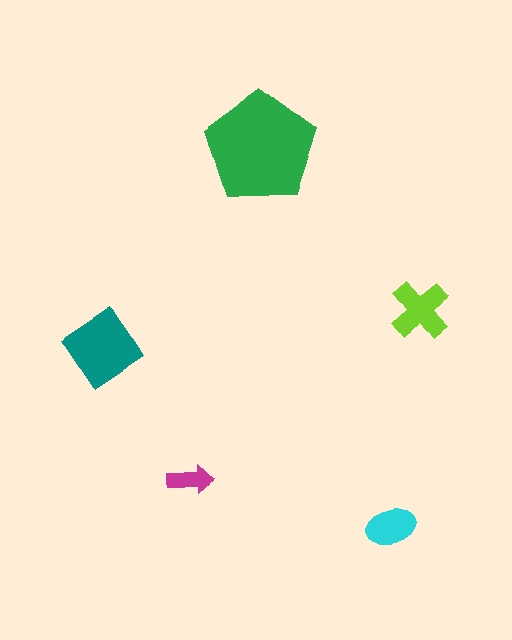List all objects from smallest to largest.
The magenta arrow, the cyan ellipse, the lime cross, the teal diamond, the green pentagon.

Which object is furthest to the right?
The lime cross is rightmost.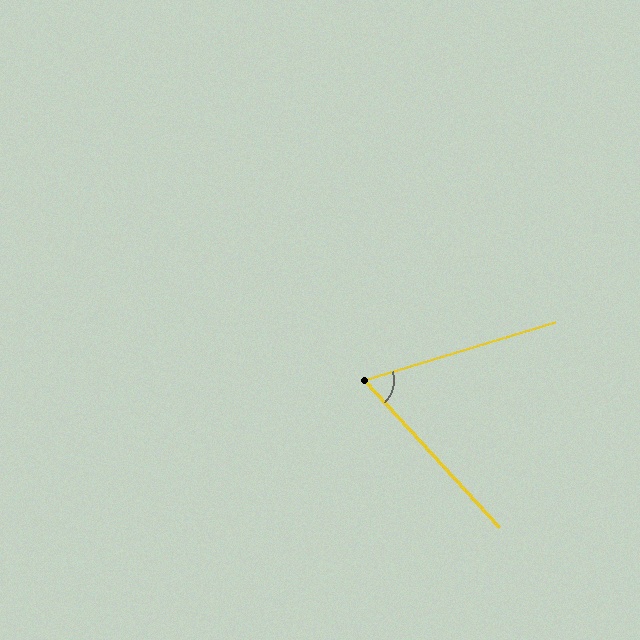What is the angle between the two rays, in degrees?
Approximately 64 degrees.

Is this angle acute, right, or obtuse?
It is acute.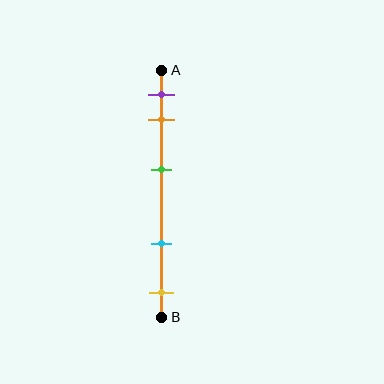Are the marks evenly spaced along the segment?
No, the marks are not evenly spaced.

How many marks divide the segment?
There are 5 marks dividing the segment.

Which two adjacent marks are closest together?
The purple and orange marks are the closest adjacent pair.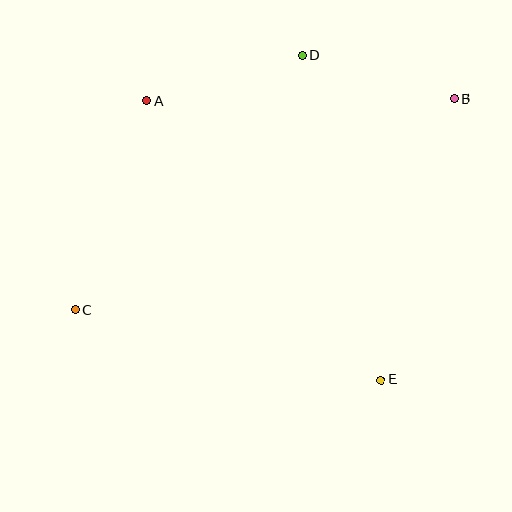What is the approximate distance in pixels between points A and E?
The distance between A and E is approximately 364 pixels.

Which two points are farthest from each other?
Points B and C are farthest from each other.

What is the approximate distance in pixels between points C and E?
The distance between C and E is approximately 314 pixels.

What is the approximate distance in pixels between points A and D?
The distance between A and D is approximately 162 pixels.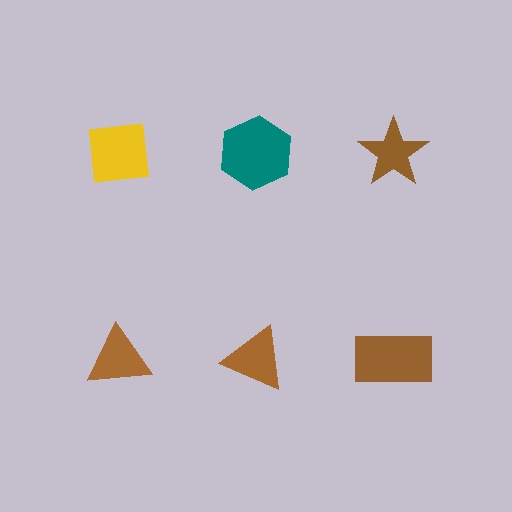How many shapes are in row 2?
3 shapes.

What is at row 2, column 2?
A brown triangle.